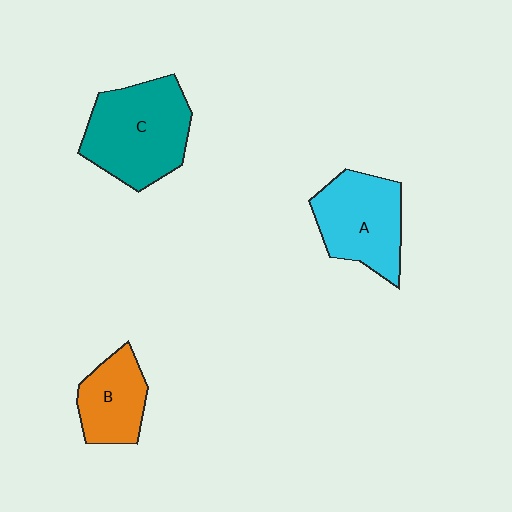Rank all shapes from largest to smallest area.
From largest to smallest: C (teal), A (cyan), B (orange).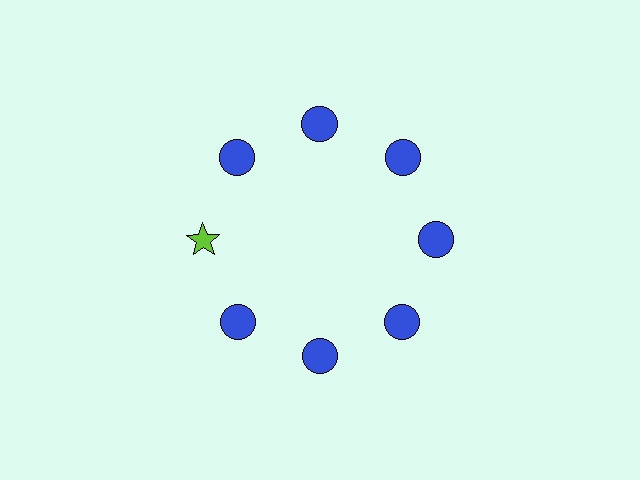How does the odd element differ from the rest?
It differs in both color (lime instead of blue) and shape (star instead of circle).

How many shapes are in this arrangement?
There are 8 shapes arranged in a ring pattern.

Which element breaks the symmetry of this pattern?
The lime star at roughly the 9 o'clock position breaks the symmetry. All other shapes are blue circles.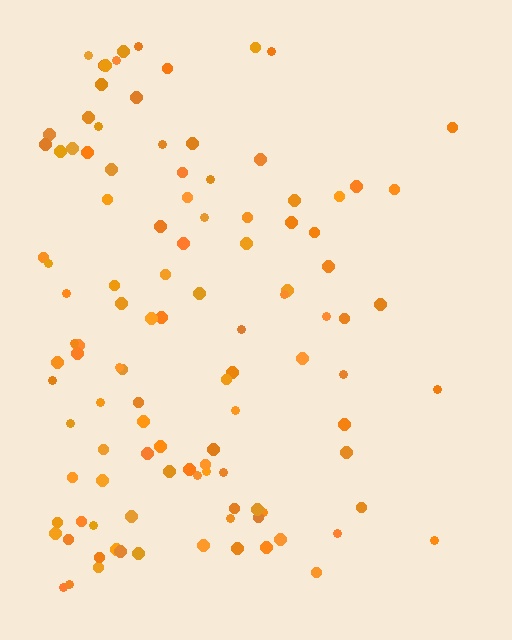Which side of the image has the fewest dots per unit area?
The right.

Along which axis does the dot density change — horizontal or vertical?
Horizontal.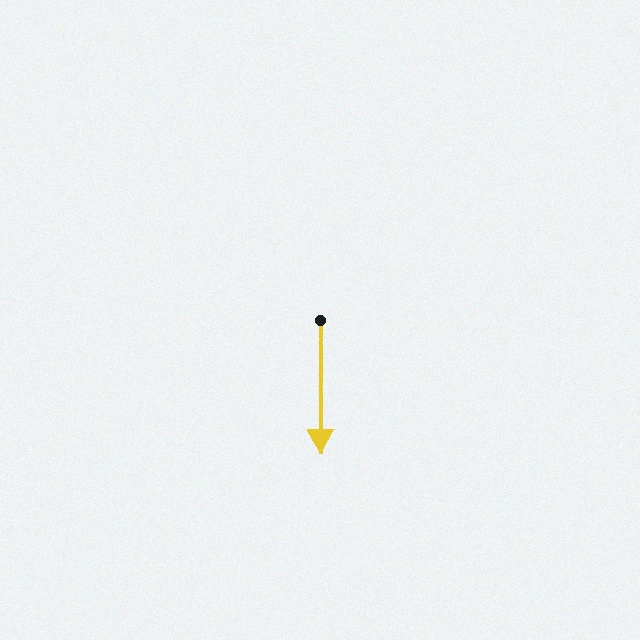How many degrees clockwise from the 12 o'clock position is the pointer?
Approximately 179 degrees.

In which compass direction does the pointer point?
South.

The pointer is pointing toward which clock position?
Roughly 6 o'clock.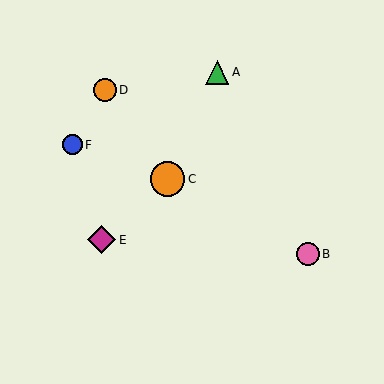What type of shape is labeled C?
Shape C is an orange circle.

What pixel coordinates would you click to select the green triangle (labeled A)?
Click at (217, 72) to select the green triangle A.